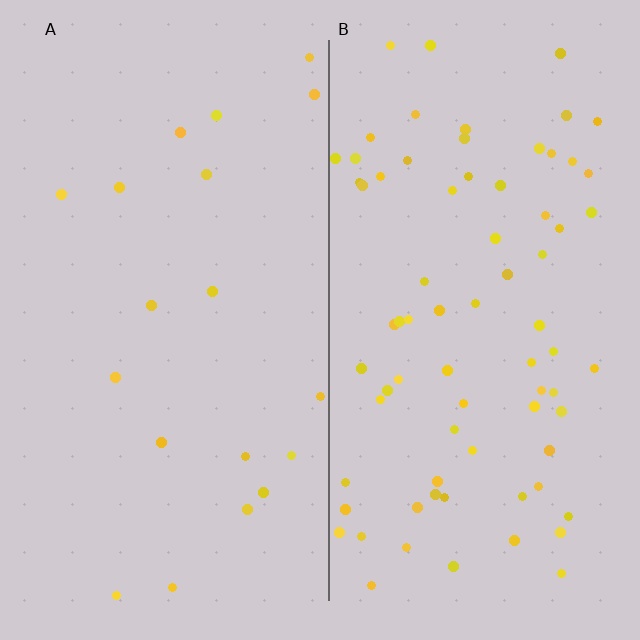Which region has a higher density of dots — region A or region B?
B (the right).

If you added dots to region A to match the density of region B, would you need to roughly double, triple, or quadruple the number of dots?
Approximately quadruple.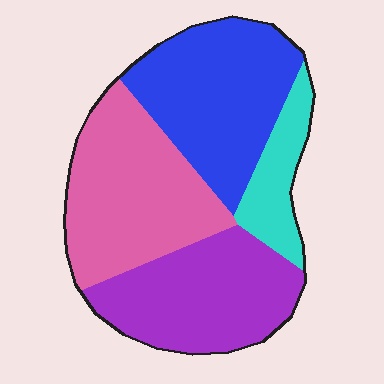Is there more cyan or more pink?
Pink.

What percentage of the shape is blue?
Blue takes up between a quarter and a half of the shape.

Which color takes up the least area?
Cyan, at roughly 10%.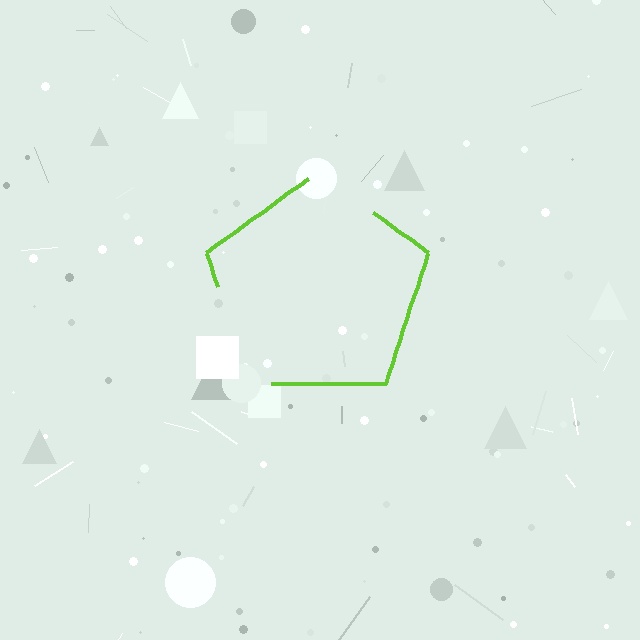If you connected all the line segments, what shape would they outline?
They would outline a pentagon.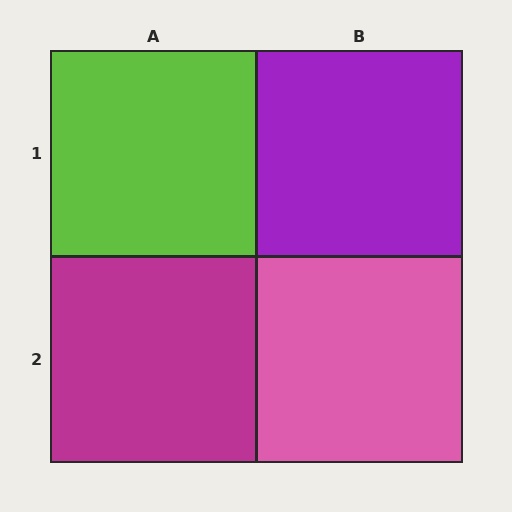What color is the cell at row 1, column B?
Purple.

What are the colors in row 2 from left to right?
Magenta, pink.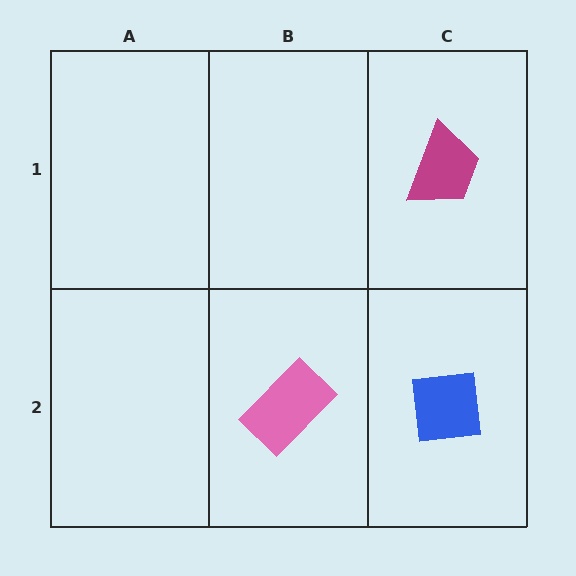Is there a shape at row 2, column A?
No, that cell is empty.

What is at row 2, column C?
A blue square.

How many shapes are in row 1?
1 shape.